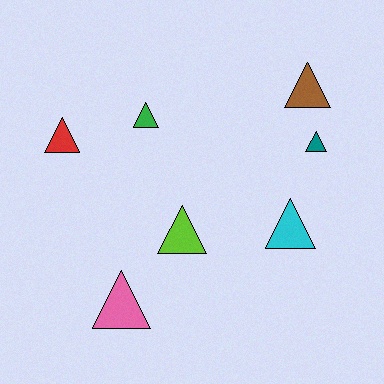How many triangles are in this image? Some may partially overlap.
There are 7 triangles.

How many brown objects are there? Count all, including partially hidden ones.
There is 1 brown object.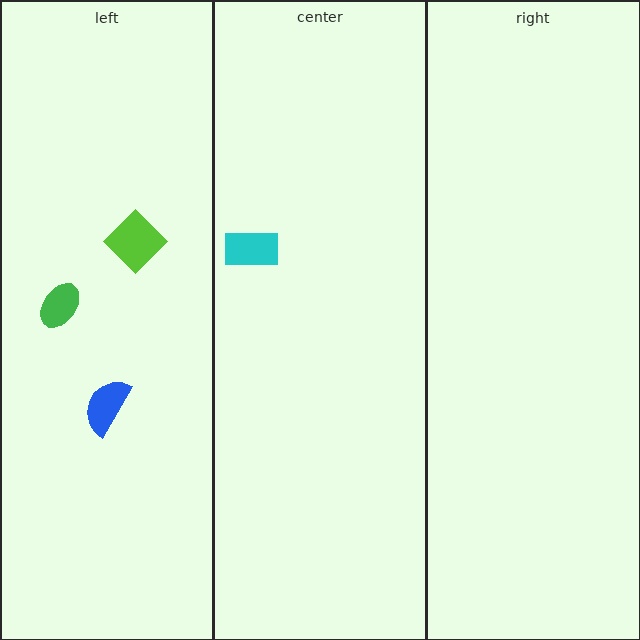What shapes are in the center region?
The cyan rectangle.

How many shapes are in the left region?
3.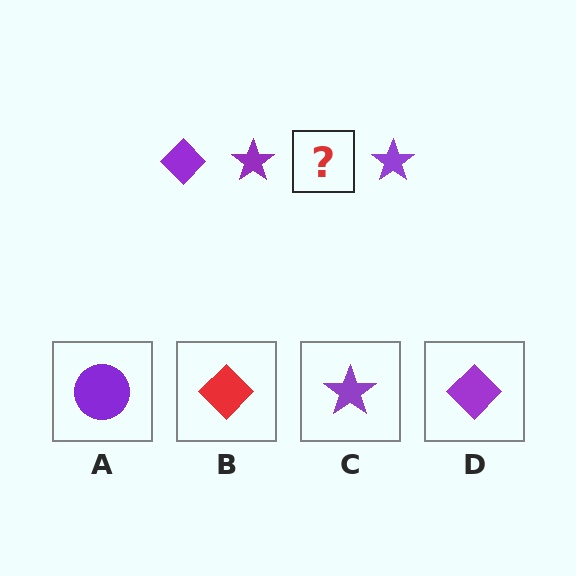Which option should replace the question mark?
Option D.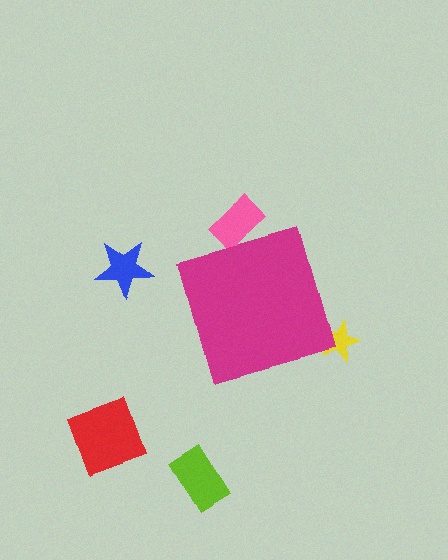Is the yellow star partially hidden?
Yes, the yellow star is partially hidden behind the magenta diamond.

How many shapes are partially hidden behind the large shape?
2 shapes are partially hidden.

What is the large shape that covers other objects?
A magenta diamond.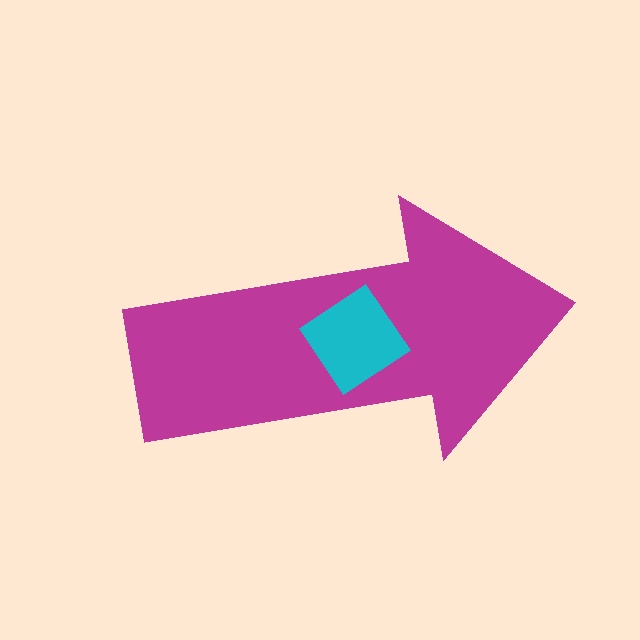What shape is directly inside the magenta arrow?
The cyan diamond.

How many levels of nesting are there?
2.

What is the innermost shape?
The cyan diamond.